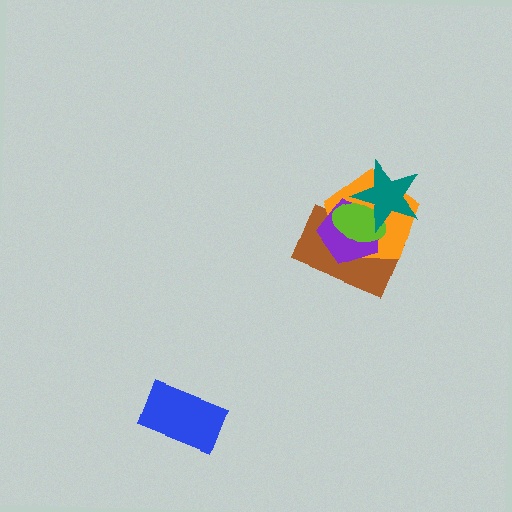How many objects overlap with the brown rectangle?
4 objects overlap with the brown rectangle.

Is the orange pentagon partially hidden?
Yes, it is partially covered by another shape.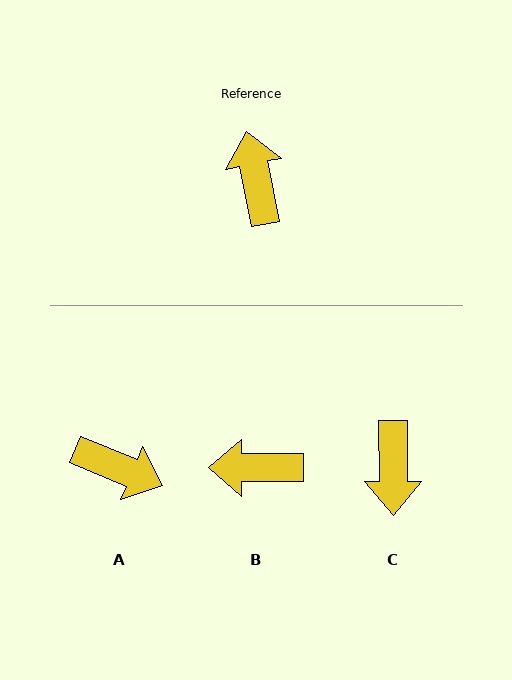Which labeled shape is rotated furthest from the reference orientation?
C, about 169 degrees away.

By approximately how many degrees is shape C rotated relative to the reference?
Approximately 169 degrees counter-clockwise.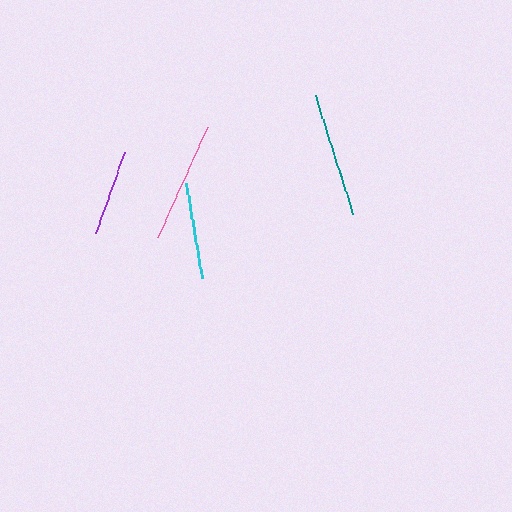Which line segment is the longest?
The teal line is the longest at approximately 125 pixels.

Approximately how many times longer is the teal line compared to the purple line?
The teal line is approximately 1.4 times the length of the purple line.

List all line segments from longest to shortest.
From longest to shortest: teal, pink, cyan, purple.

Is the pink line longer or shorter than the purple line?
The pink line is longer than the purple line.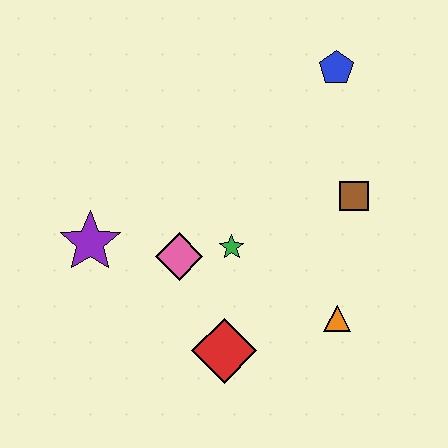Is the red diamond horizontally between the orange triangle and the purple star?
Yes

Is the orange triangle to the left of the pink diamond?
No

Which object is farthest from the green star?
The blue pentagon is farthest from the green star.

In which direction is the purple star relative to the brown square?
The purple star is to the left of the brown square.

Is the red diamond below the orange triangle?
Yes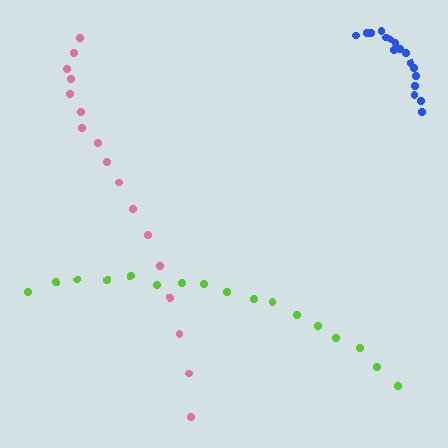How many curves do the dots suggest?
There are 3 distinct paths.